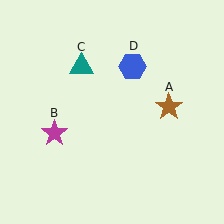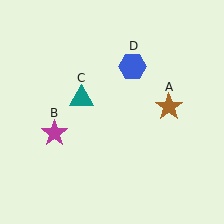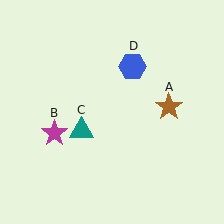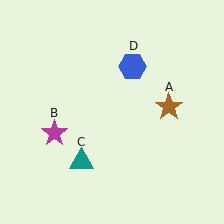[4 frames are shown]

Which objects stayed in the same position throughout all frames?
Brown star (object A) and magenta star (object B) and blue hexagon (object D) remained stationary.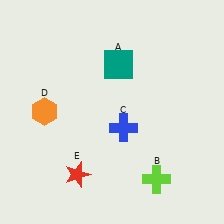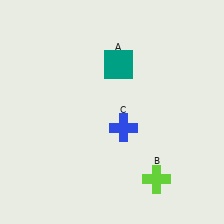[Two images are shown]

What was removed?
The red star (E), the orange hexagon (D) were removed in Image 2.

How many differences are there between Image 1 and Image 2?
There are 2 differences between the two images.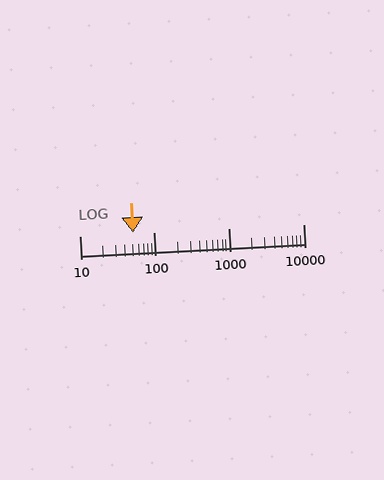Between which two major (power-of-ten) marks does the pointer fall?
The pointer is between 10 and 100.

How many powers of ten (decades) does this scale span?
The scale spans 3 decades, from 10 to 10000.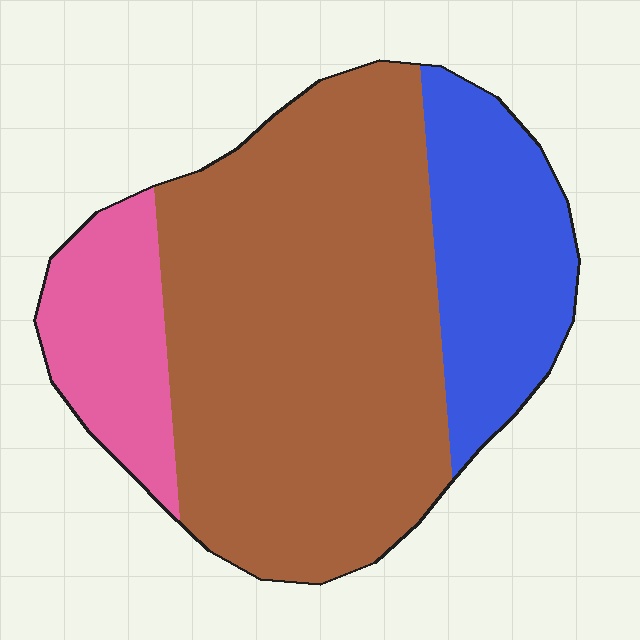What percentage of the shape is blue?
Blue covers about 20% of the shape.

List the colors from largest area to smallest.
From largest to smallest: brown, blue, pink.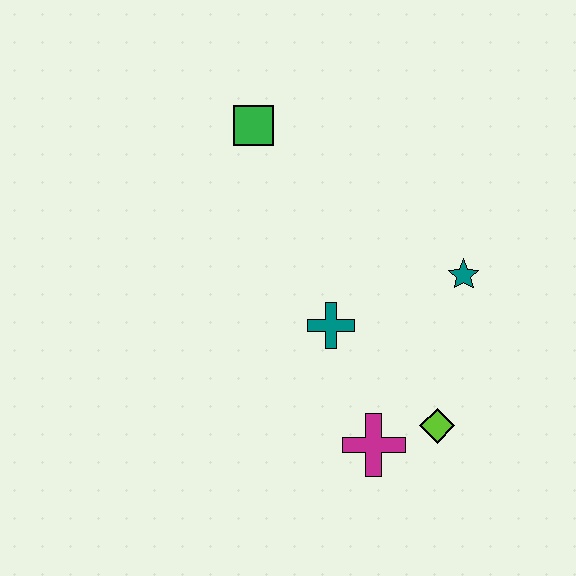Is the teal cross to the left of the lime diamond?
Yes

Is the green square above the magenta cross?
Yes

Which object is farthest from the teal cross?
The green square is farthest from the teal cross.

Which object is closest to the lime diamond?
The magenta cross is closest to the lime diamond.